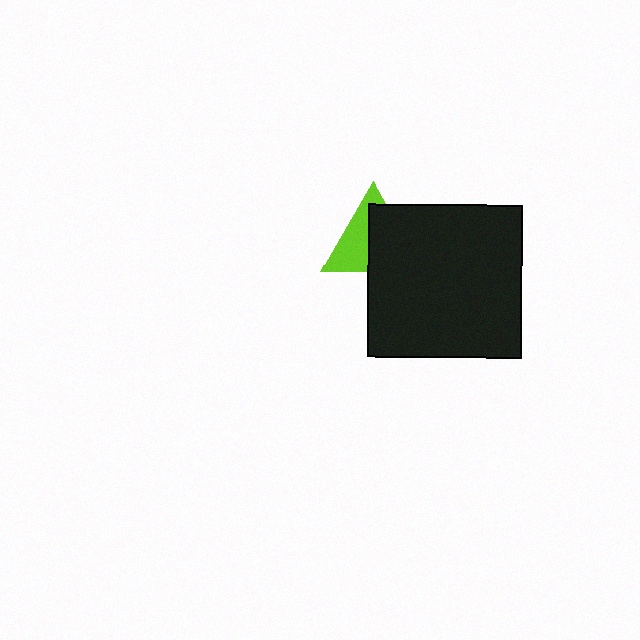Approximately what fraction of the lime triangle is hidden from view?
Roughly 54% of the lime triangle is hidden behind the black square.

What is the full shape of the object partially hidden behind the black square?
The partially hidden object is a lime triangle.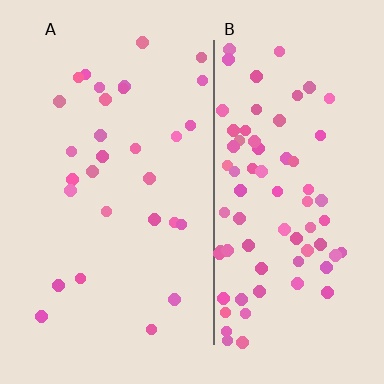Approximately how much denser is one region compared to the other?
Approximately 2.6× — region B over region A.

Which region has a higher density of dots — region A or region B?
B (the right).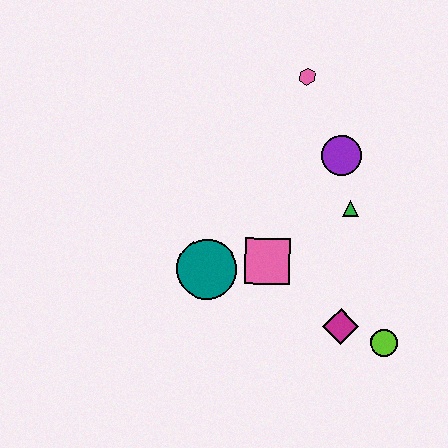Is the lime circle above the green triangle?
No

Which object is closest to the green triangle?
The purple circle is closest to the green triangle.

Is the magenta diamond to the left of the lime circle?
Yes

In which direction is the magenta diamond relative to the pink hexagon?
The magenta diamond is below the pink hexagon.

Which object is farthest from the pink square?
The pink hexagon is farthest from the pink square.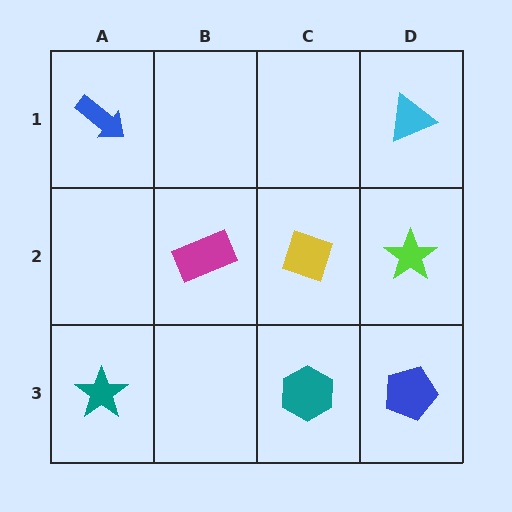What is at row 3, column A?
A teal star.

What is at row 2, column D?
A lime star.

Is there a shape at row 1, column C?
No, that cell is empty.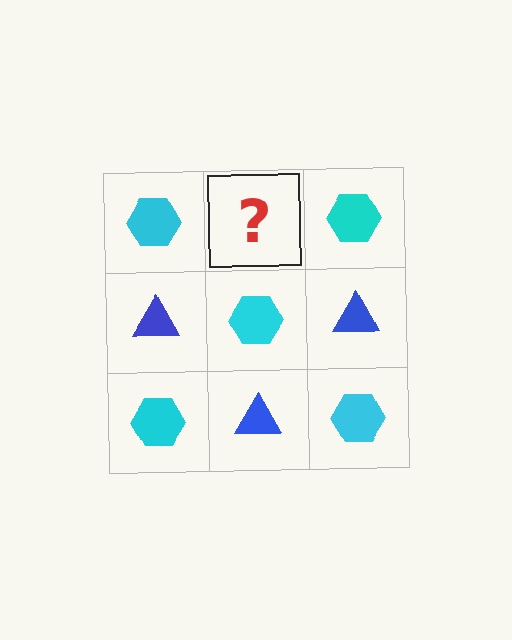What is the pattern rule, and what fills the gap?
The rule is that it alternates cyan hexagon and blue triangle in a checkerboard pattern. The gap should be filled with a blue triangle.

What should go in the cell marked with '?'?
The missing cell should contain a blue triangle.